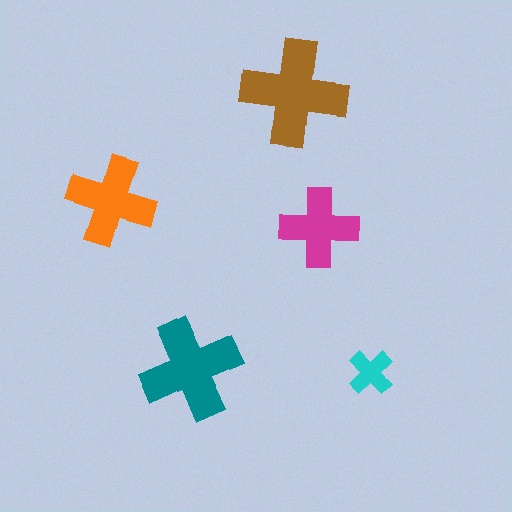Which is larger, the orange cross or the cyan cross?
The orange one.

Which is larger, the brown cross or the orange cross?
The brown one.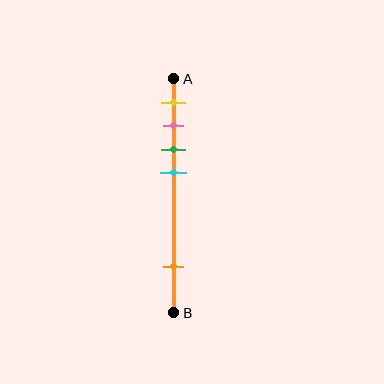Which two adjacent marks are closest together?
The pink and green marks are the closest adjacent pair.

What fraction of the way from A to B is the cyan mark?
The cyan mark is approximately 40% (0.4) of the way from A to B.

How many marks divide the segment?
There are 5 marks dividing the segment.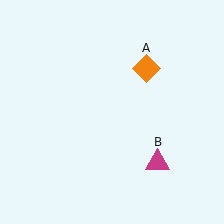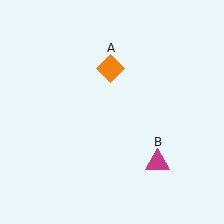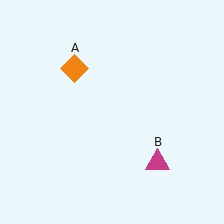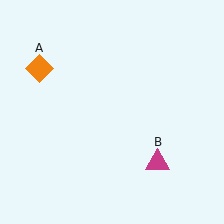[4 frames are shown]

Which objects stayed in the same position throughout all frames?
Magenta triangle (object B) remained stationary.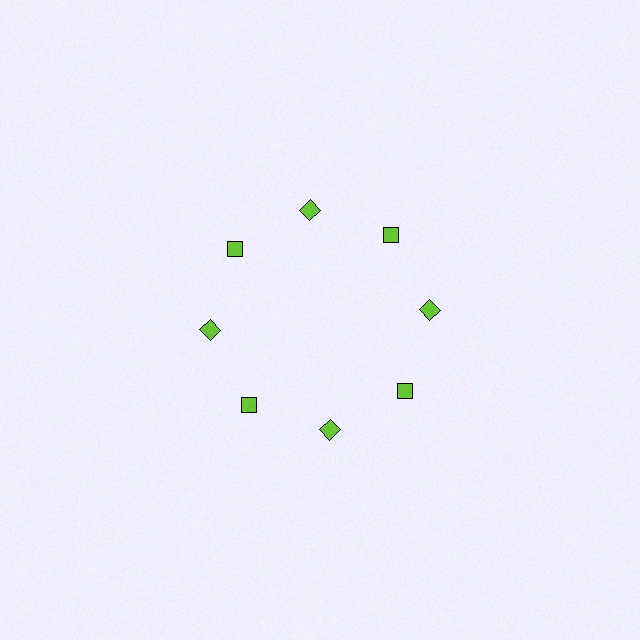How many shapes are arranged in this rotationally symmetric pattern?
There are 8 shapes, arranged in 8 groups of 1.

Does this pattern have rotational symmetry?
Yes, this pattern has 8-fold rotational symmetry. It looks the same after rotating 45 degrees around the center.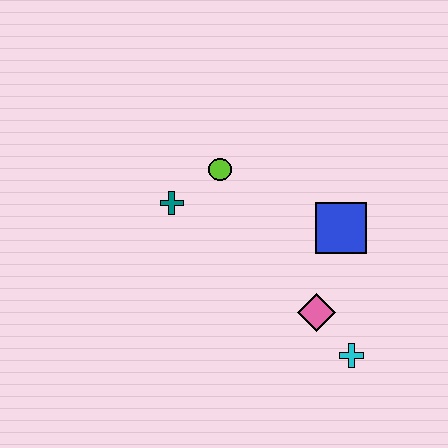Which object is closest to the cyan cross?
The pink diamond is closest to the cyan cross.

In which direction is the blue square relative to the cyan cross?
The blue square is above the cyan cross.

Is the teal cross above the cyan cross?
Yes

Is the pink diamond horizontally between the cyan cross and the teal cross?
Yes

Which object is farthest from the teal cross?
The cyan cross is farthest from the teal cross.